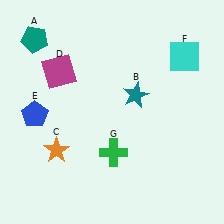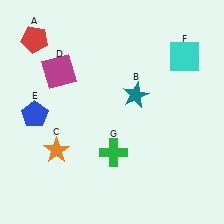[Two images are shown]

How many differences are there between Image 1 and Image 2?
There is 1 difference between the two images.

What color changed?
The pentagon (A) changed from teal in Image 1 to red in Image 2.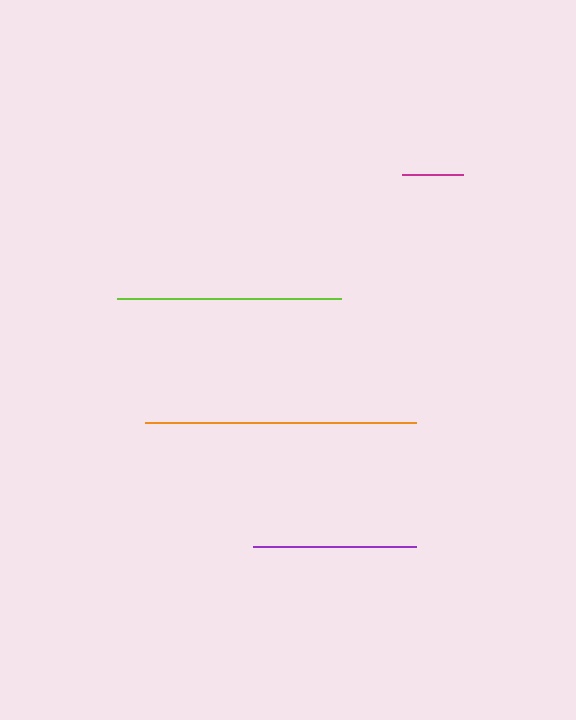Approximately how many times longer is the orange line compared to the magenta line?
The orange line is approximately 4.5 times the length of the magenta line.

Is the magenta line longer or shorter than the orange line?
The orange line is longer than the magenta line.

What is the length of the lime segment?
The lime segment is approximately 224 pixels long.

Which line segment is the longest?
The orange line is the longest at approximately 271 pixels.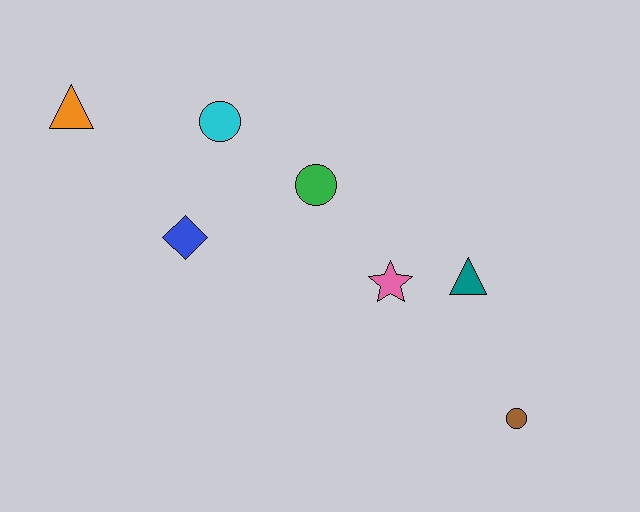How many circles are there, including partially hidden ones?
There are 3 circles.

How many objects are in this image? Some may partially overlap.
There are 7 objects.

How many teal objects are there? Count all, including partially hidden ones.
There is 1 teal object.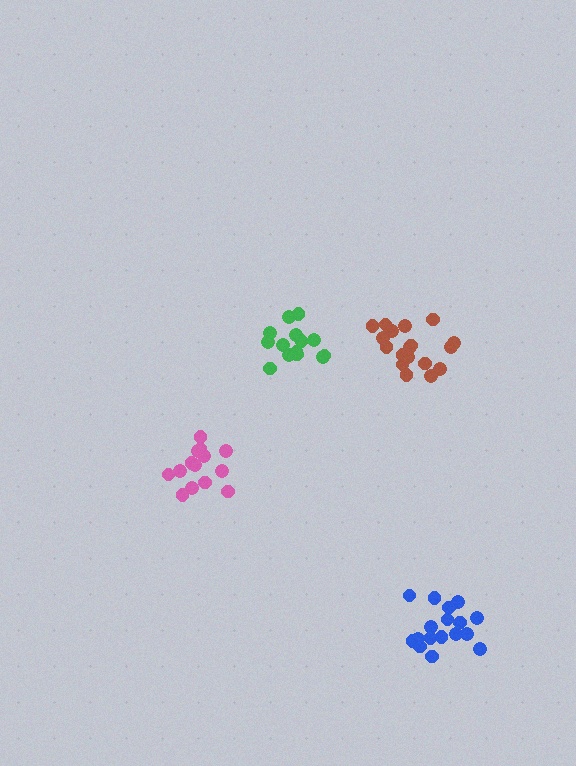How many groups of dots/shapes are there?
There are 4 groups.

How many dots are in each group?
Group 1: 14 dots, Group 2: 14 dots, Group 3: 17 dots, Group 4: 18 dots (63 total).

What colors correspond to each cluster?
The clusters are colored: green, pink, blue, brown.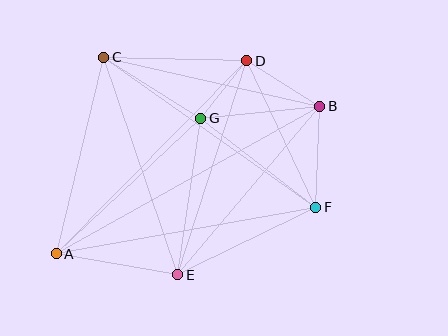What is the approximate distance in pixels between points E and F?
The distance between E and F is approximately 154 pixels.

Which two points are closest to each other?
Points D and G are closest to each other.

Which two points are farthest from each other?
Points A and B are farthest from each other.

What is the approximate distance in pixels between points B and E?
The distance between B and E is approximately 221 pixels.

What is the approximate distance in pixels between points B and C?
The distance between B and C is approximately 221 pixels.